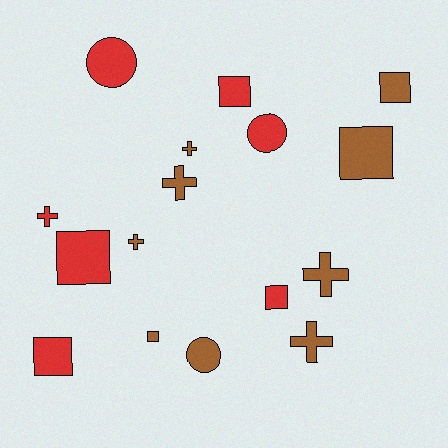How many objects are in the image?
There are 16 objects.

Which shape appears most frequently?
Square, with 7 objects.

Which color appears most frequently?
Brown, with 9 objects.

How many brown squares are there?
There are 3 brown squares.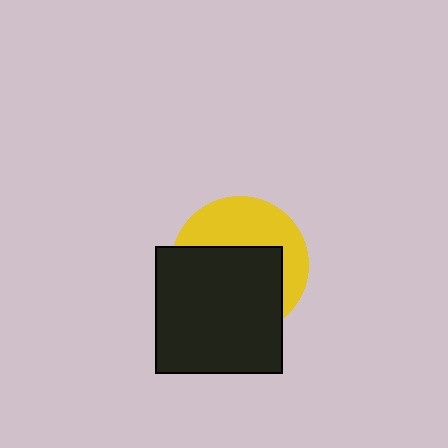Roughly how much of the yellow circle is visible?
A small part of it is visible (roughly 42%).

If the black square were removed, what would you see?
You would see the complete yellow circle.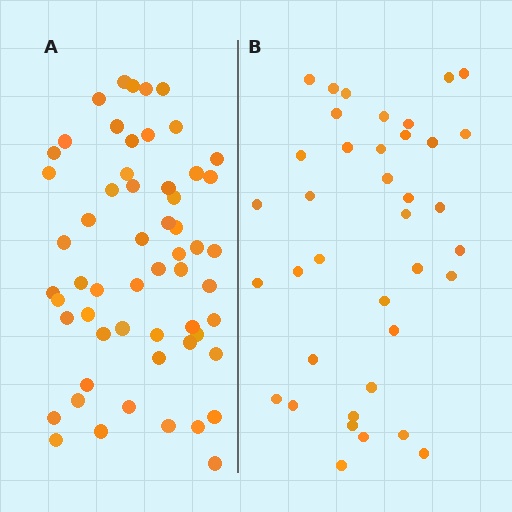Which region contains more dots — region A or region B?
Region A (the left region) has more dots.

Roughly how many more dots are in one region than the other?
Region A has approximately 20 more dots than region B.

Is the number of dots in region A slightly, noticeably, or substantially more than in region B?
Region A has substantially more. The ratio is roughly 1.5 to 1.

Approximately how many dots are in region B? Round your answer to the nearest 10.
About 40 dots. (The exact count is 38, which rounds to 40.)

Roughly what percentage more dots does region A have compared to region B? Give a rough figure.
About 50% more.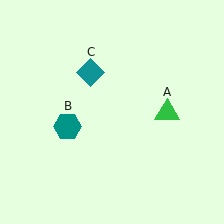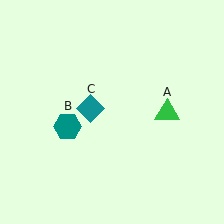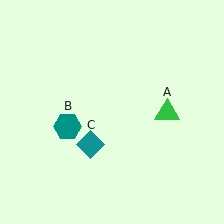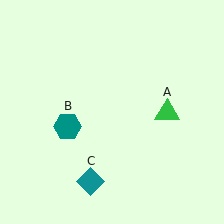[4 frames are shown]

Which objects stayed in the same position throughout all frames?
Green triangle (object A) and teal hexagon (object B) remained stationary.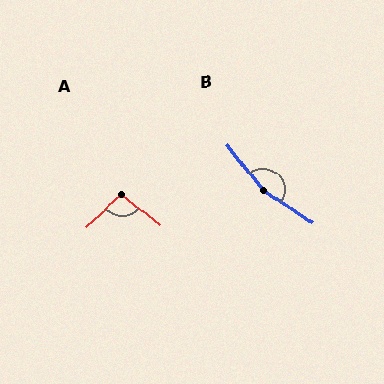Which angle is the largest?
B, at approximately 163 degrees.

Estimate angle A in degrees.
Approximately 98 degrees.